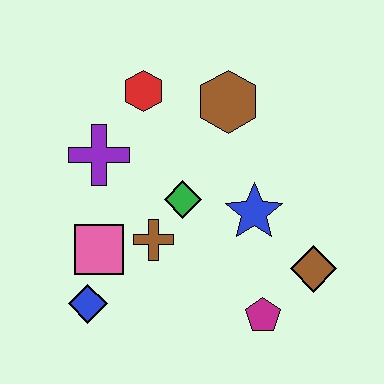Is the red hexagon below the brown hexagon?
No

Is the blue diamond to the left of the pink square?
Yes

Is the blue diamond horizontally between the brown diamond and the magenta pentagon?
No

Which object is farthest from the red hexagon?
The magenta pentagon is farthest from the red hexagon.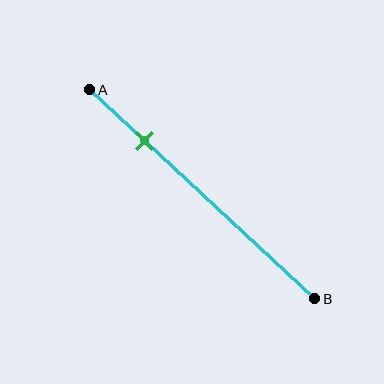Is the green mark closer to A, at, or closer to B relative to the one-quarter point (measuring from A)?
The green mark is approximately at the one-quarter point of segment AB.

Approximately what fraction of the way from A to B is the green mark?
The green mark is approximately 25% of the way from A to B.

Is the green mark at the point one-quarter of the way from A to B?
Yes, the mark is approximately at the one-quarter point.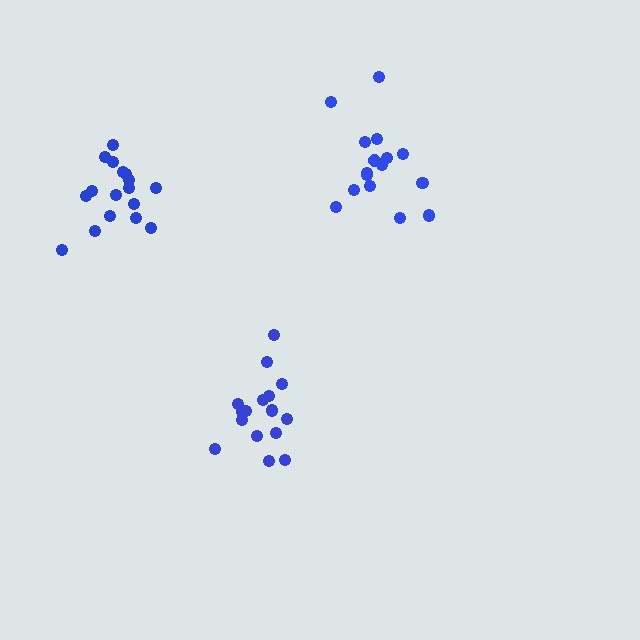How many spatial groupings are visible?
There are 3 spatial groupings.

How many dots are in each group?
Group 1: 16 dots, Group 2: 16 dots, Group 3: 17 dots (49 total).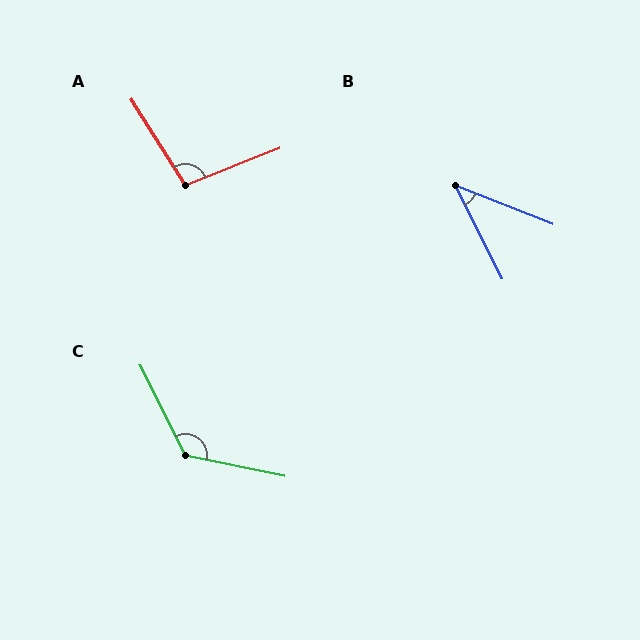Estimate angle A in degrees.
Approximately 100 degrees.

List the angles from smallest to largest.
B (42°), A (100°), C (128°).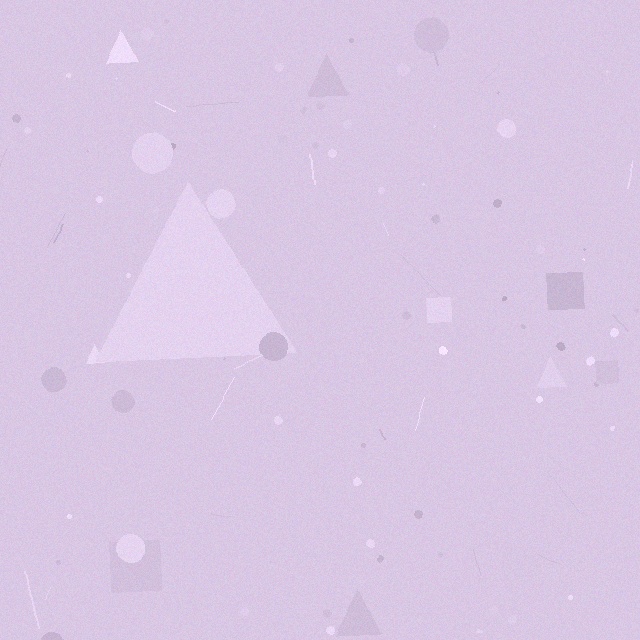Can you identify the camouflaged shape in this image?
The camouflaged shape is a triangle.